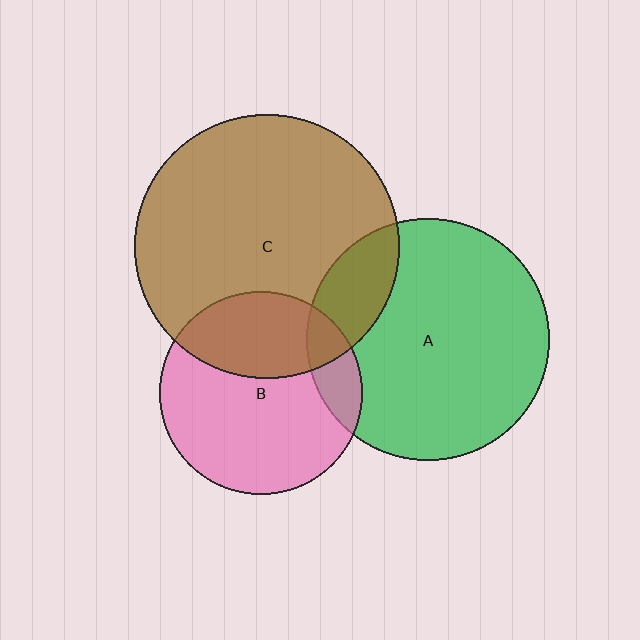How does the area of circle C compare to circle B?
Approximately 1.7 times.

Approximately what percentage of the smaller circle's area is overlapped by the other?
Approximately 15%.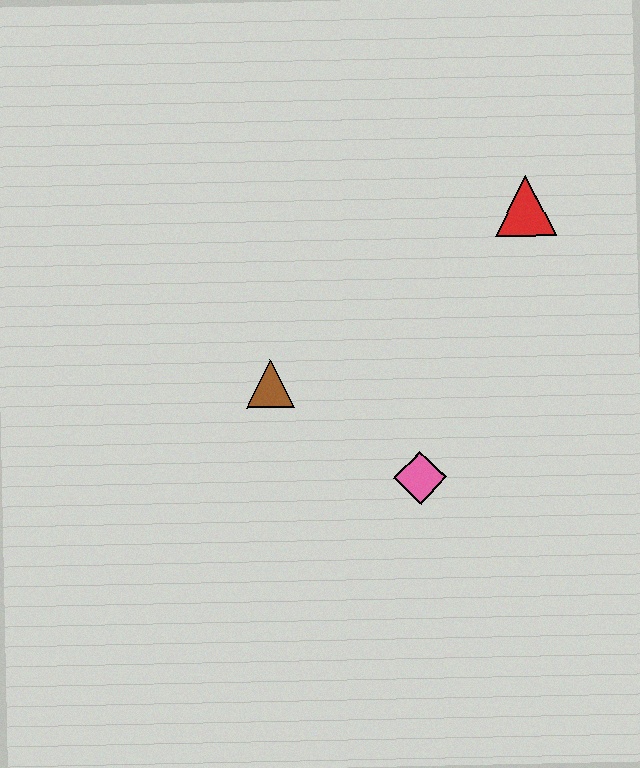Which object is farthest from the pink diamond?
The red triangle is farthest from the pink diamond.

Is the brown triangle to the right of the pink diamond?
No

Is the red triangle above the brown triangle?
Yes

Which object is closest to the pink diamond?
The brown triangle is closest to the pink diamond.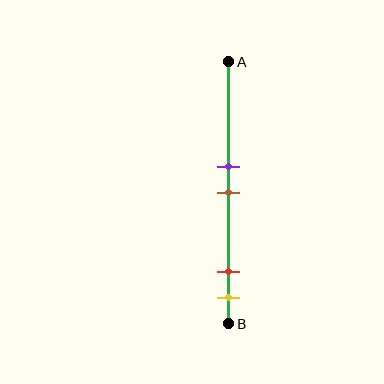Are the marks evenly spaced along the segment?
No, the marks are not evenly spaced.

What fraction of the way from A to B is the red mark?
The red mark is approximately 80% (0.8) of the way from A to B.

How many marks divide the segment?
There are 4 marks dividing the segment.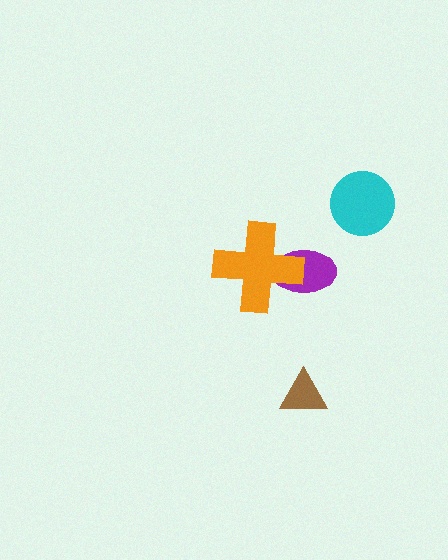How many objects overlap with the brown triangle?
0 objects overlap with the brown triangle.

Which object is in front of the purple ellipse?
The orange cross is in front of the purple ellipse.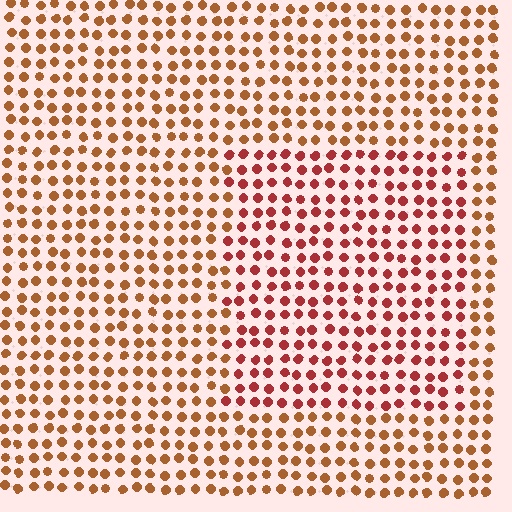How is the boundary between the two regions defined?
The boundary is defined purely by a slight shift in hue (about 28 degrees). Spacing, size, and orientation are identical on both sides.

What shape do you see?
I see a rectangle.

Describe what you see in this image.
The image is filled with small brown elements in a uniform arrangement. A rectangle-shaped region is visible where the elements are tinted to a slightly different hue, forming a subtle color boundary.